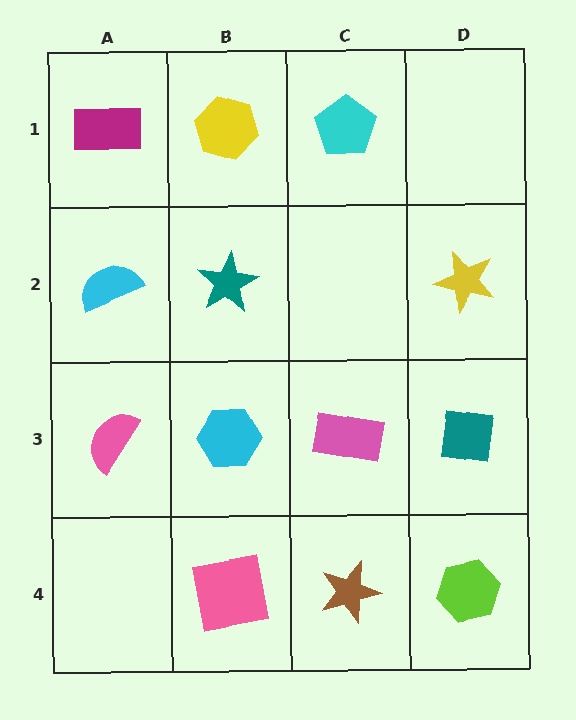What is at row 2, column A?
A cyan semicircle.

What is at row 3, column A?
A pink semicircle.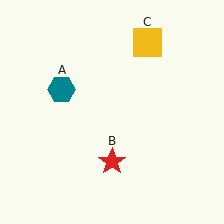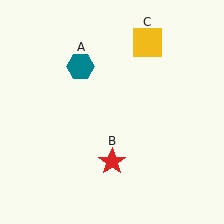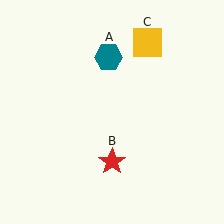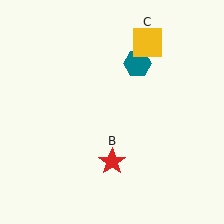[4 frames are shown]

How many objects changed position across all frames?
1 object changed position: teal hexagon (object A).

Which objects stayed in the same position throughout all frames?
Red star (object B) and yellow square (object C) remained stationary.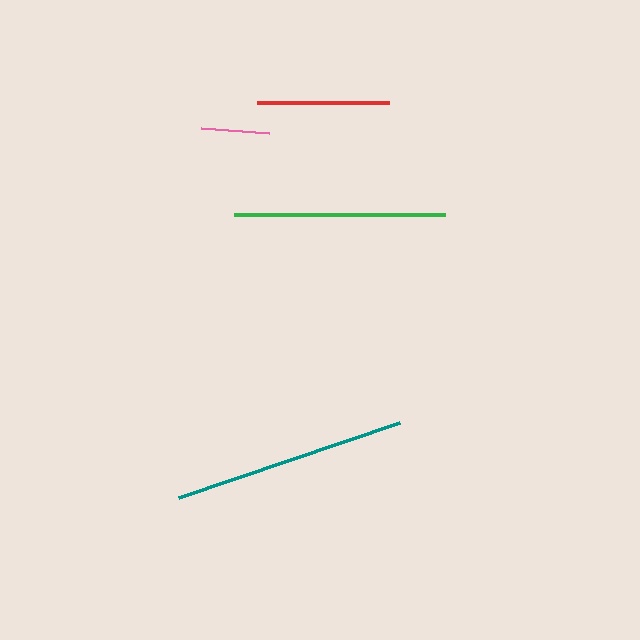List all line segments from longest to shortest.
From longest to shortest: teal, green, red, pink.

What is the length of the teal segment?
The teal segment is approximately 233 pixels long.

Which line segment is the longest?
The teal line is the longest at approximately 233 pixels.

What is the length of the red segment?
The red segment is approximately 133 pixels long.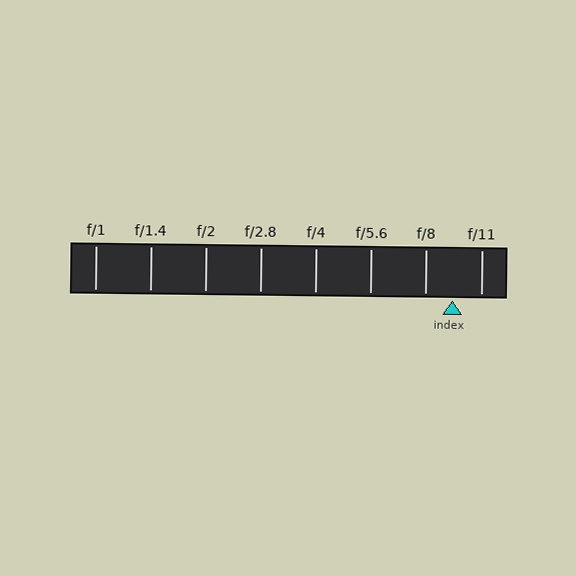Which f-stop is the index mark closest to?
The index mark is closest to f/8.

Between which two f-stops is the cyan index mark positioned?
The index mark is between f/8 and f/11.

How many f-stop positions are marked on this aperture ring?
There are 8 f-stop positions marked.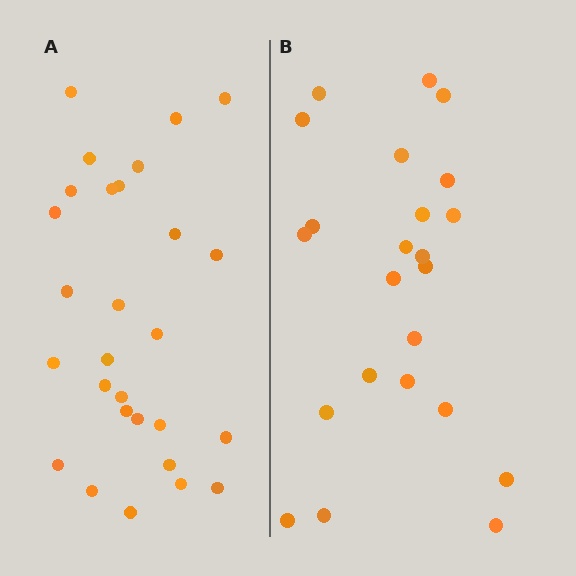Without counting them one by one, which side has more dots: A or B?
Region A (the left region) has more dots.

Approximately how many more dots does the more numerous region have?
Region A has about 5 more dots than region B.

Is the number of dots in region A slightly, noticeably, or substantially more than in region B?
Region A has only slightly more — the two regions are fairly close. The ratio is roughly 1.2 to 1.